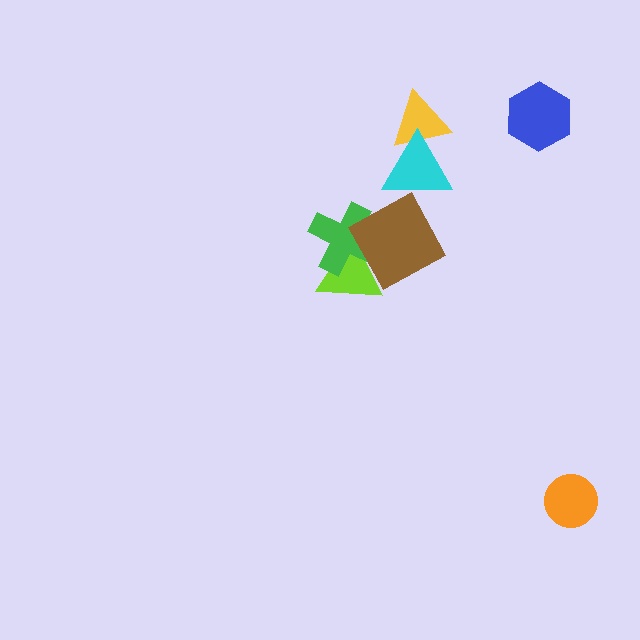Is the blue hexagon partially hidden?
No, no other shape covers it.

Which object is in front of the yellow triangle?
The cyan triangle is in front of the yellow triangle.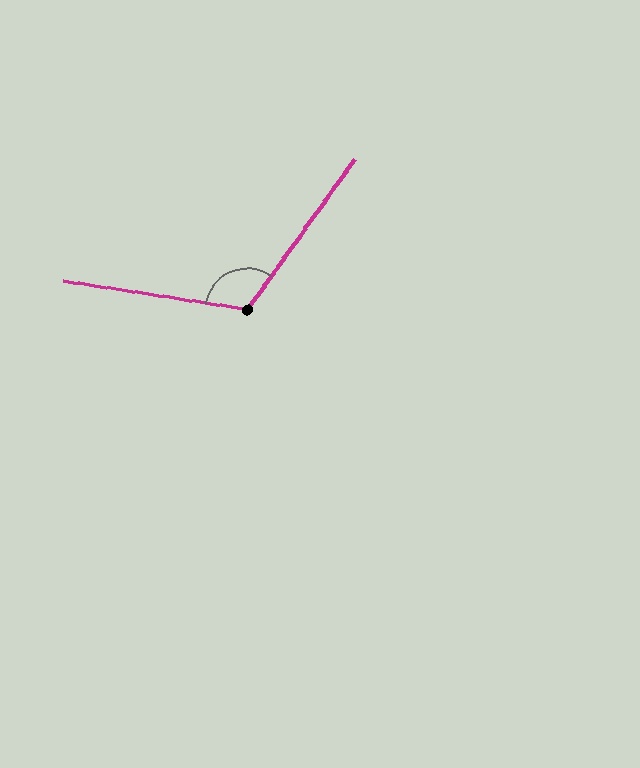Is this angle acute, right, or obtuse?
It is obtuse.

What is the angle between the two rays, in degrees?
Approximately 117 degrees.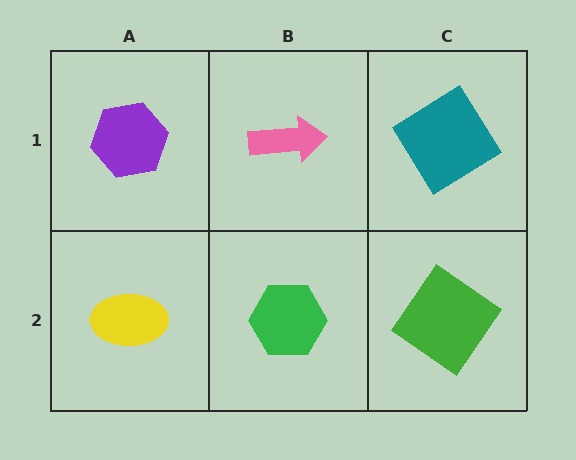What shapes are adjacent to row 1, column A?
A yellow ellipse (row 2, column A), a pink arrow (row 1, column B).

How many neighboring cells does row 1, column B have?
3.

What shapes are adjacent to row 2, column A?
A purple hexagon (row 1, column A), a green hexagon (row 2, column B).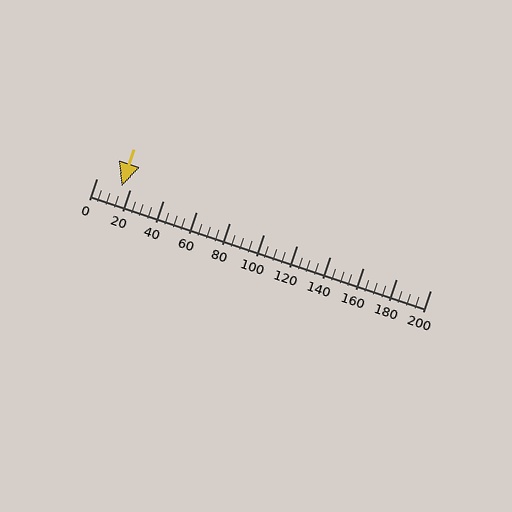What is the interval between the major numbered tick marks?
The major tick marks are spaced 20 units apart.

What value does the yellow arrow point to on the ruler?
The yellow arrow points to approximately 15.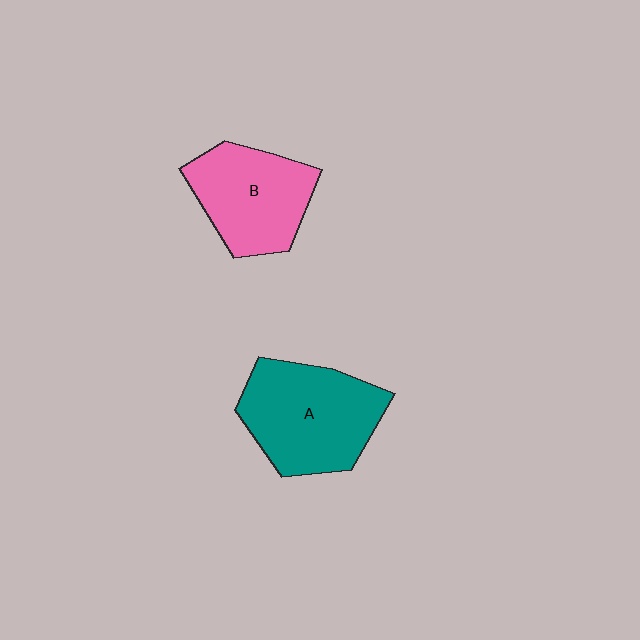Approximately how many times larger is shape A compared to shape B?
Approximately 1.2 times.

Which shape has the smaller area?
Shape B (pink).